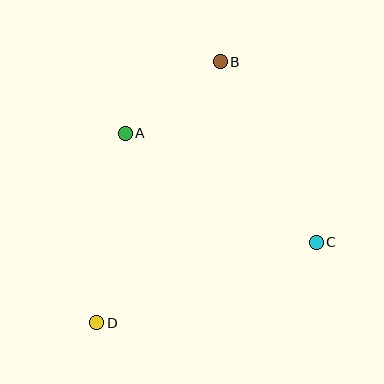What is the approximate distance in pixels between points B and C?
The distance between B and C is approximately 204 pixels.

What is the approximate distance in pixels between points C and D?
The distance between C and D is approximately 234 pixels.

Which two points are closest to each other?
Points A and B are closest to each other.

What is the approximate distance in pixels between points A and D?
The distance between A and D is approximately 192 pixels.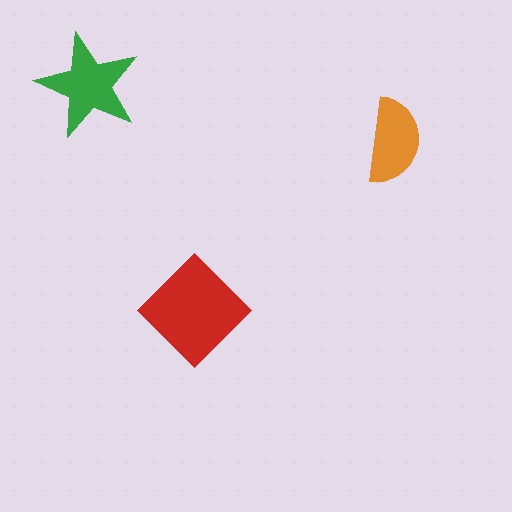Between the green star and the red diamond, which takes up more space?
The red diamond.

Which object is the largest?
The red diamond.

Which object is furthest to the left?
The green star is leftmost.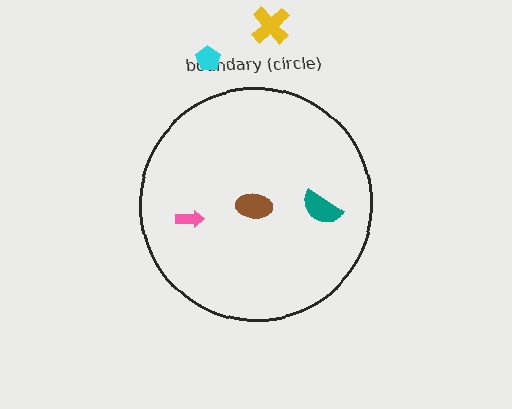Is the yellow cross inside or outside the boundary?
Outside.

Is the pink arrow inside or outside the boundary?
Inside.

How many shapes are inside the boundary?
3 inside, 2 outside.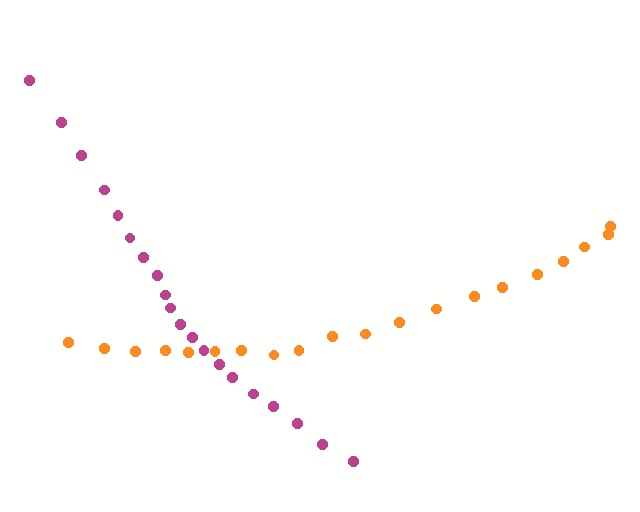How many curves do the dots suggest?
There are 2 distinct paths.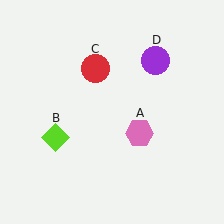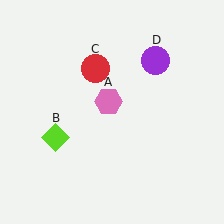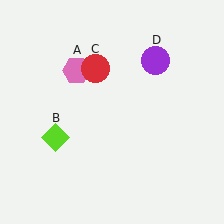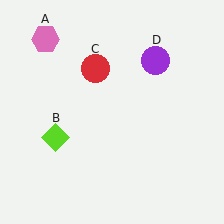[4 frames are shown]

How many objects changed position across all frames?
1 object changed position: pink hexagon (object A).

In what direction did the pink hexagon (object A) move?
The pink hexagon (object A) moved up and to the left.